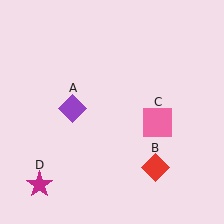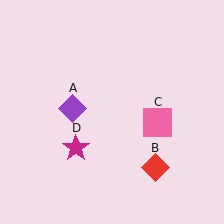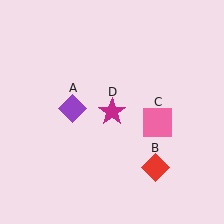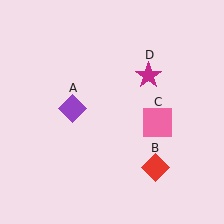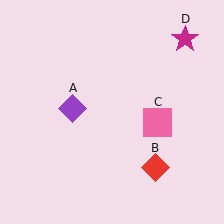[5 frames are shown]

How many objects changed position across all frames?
1 object changed position: magenta star (object D).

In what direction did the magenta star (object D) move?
The magenta star (object D) moved up and to the right.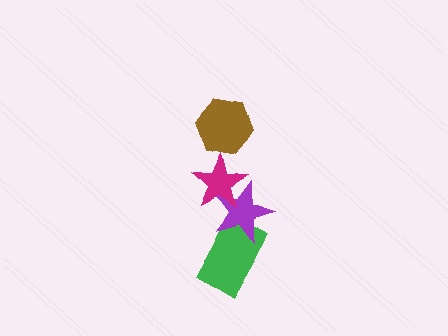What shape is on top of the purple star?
The magenta star is on top of the purple star.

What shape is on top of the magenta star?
The brown hexagon is on top of the magenta star.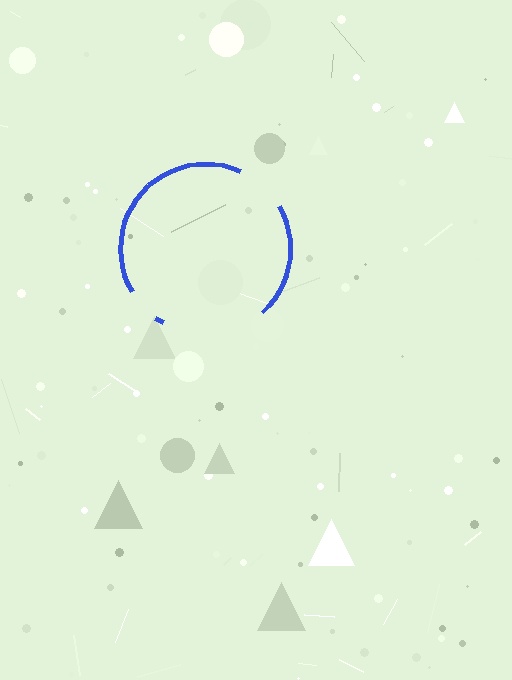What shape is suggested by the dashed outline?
The dashed outline suggests a circle.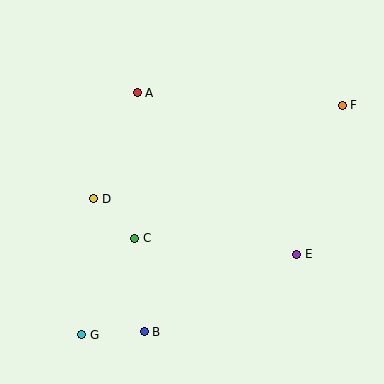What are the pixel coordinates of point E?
Point E is at (297, 254).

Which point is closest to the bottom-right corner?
Point E is closest to the bottom-right corner.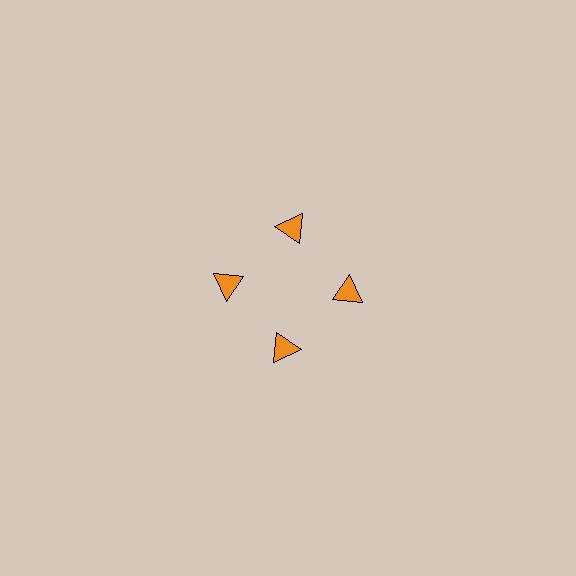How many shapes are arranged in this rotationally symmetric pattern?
There are 4 shapes, arranged in 4 groups of 1.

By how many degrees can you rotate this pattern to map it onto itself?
The pattern maps onto itself every 90 degrees of rotation.